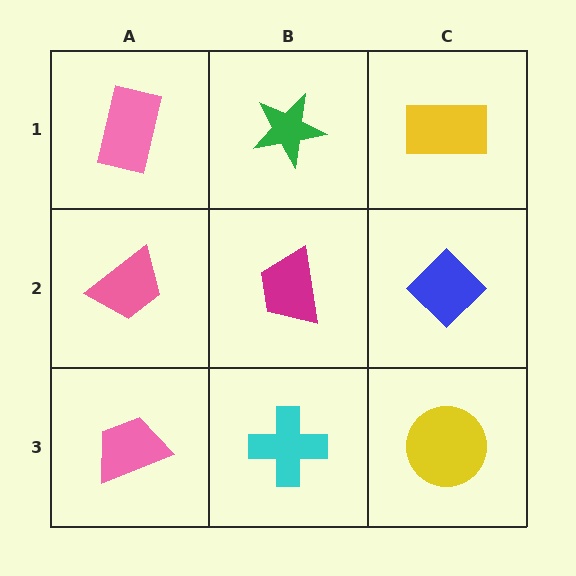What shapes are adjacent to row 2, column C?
A yellow rectangle (row 1, column C), a yellow circle (row 3, column C), a magenta trapezoid (row 2, column B).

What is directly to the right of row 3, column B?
A yellow circle.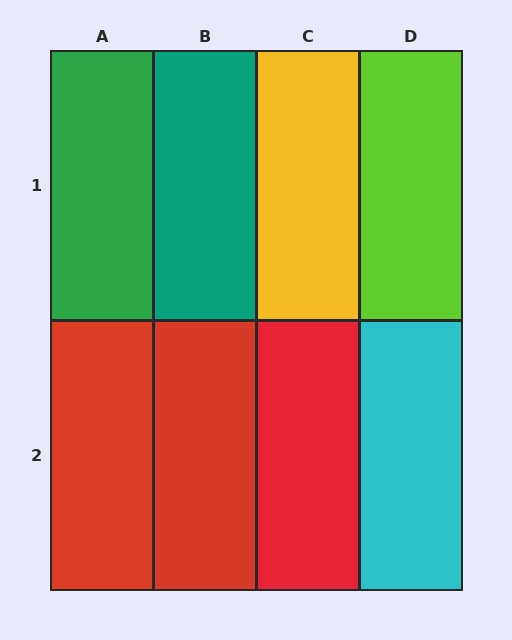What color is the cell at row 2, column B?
Red.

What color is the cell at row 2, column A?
Red.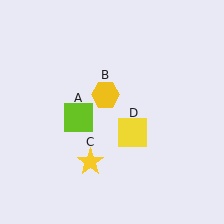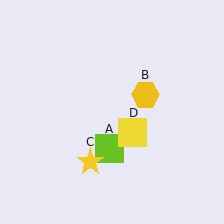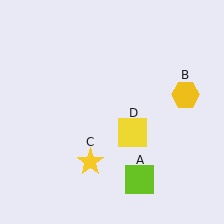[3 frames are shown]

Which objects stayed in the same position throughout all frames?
Yellow star (object C) and yellow square (object D) remained stationary.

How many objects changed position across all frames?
2 objects changed position: lime square (object A), yellow hexagon (object B).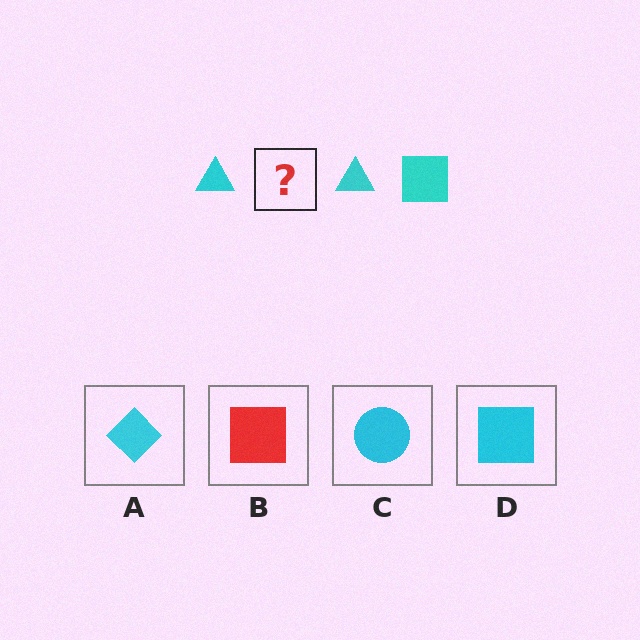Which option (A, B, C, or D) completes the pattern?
D.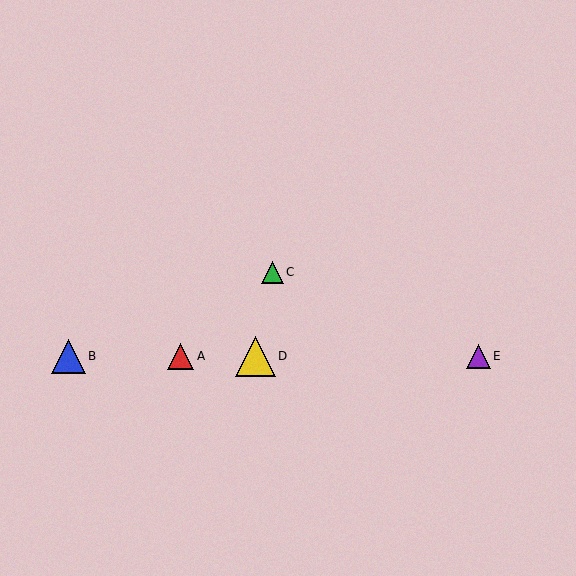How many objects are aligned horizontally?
4 objects (A, B, D, E) are aligned horizontally.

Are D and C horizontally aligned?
No, D is at y≈356 and C is at y≈272.